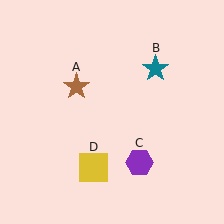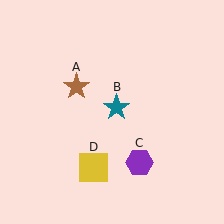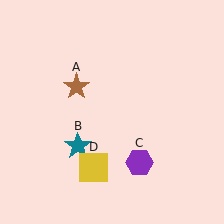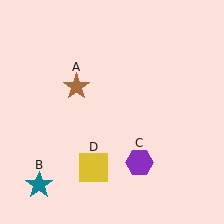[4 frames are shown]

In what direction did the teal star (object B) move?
The teal star (object B) moved down and to the left.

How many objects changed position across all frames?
1 object changed position: teal star (object B).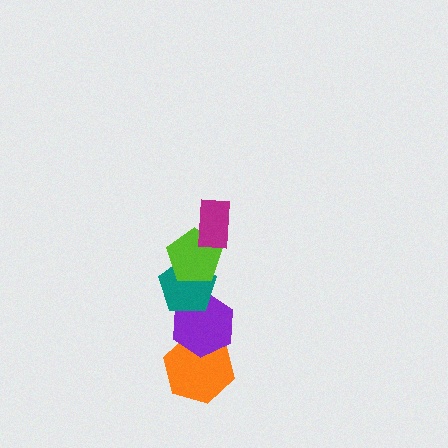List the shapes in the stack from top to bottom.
From top to bottom: the magenta rectangle, the lime pentagon, the teal pentagon, the purple hexagon, the orange hexagon.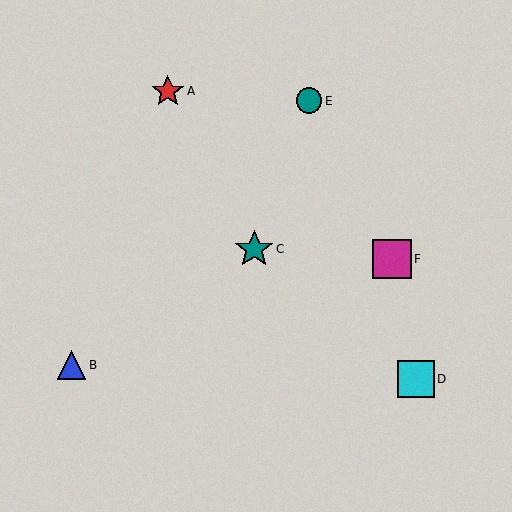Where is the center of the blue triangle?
The center of the blue triangle is at (71, 365).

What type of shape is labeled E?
Shape E is a teal circle.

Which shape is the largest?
The magenta square (labeled F) is the largest.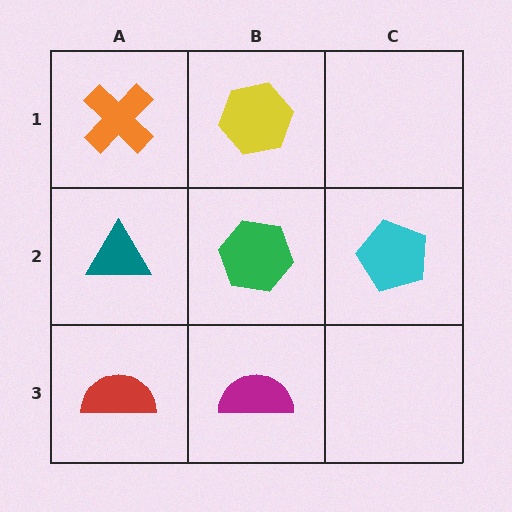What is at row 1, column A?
An orange cross.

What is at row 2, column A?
A teal triangle.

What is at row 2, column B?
A green hexagon.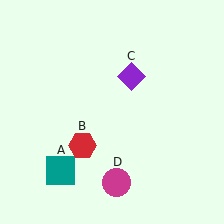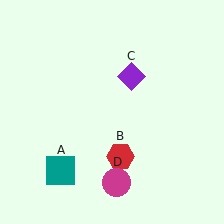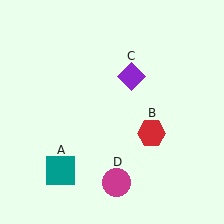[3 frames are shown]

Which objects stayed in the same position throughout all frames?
Teal square (object A) and purple diamond (object C) and magenta circle (object D) remained stationary.